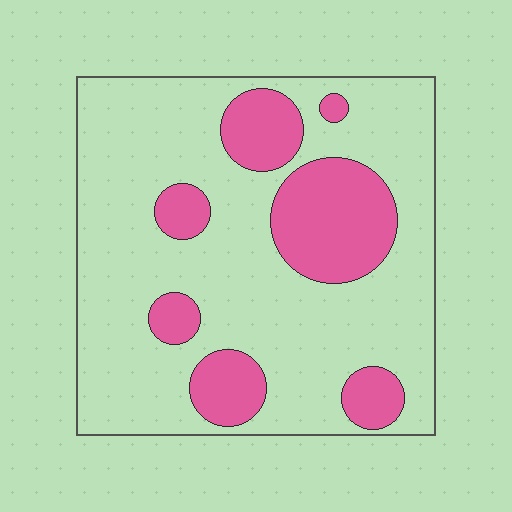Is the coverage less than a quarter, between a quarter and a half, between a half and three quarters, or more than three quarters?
Less than a quarter.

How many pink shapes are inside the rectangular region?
7.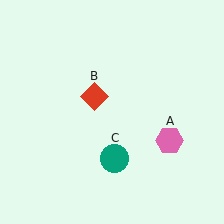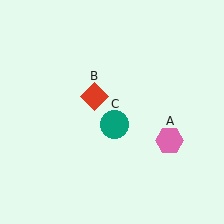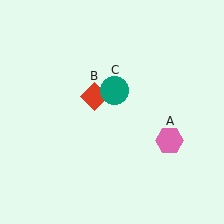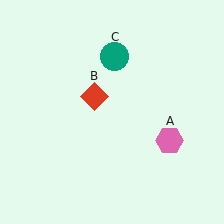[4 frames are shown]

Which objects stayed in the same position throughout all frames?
Pink hexagon (object A) and red diamond (object B) remained stationary.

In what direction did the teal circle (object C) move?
The teal circle (object C) moved up.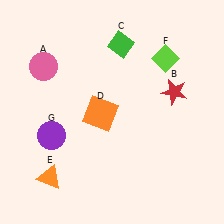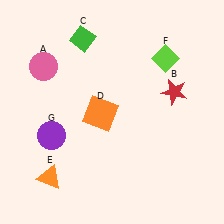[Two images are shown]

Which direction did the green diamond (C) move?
The green diamond (C) moved left.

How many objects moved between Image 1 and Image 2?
1 object moved between the two images.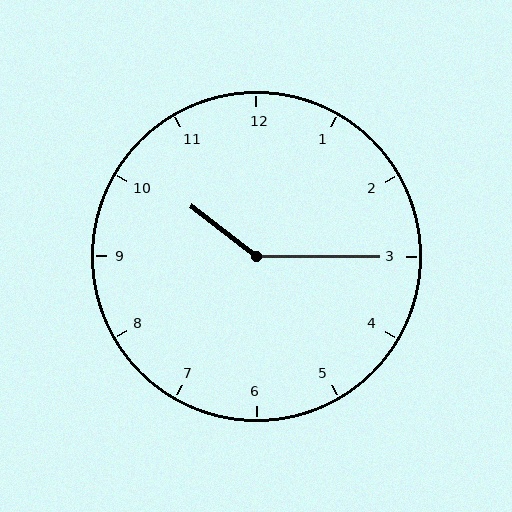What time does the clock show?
10:15.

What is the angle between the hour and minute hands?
Approximately 142 degrees.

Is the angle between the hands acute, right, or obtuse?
It is obtuse.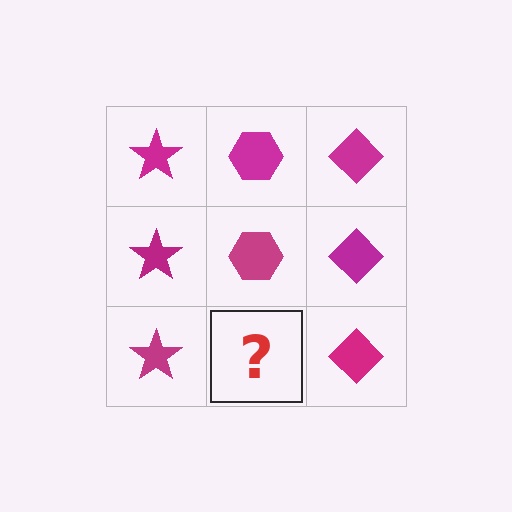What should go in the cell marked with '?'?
The missing cell should contain a magenta hexagon.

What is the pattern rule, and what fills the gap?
The rule is that each column has a consistent shape. The gap should be filled with a magenta hexagon.